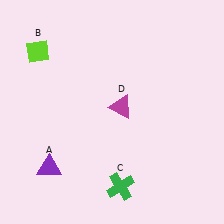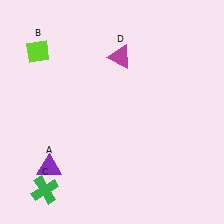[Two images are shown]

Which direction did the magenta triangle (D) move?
The magenta triangle (D) moved up.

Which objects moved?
The objects that moved are: the green cross (C), the magenta triangle (D).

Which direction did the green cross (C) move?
The green cross (C) moved left.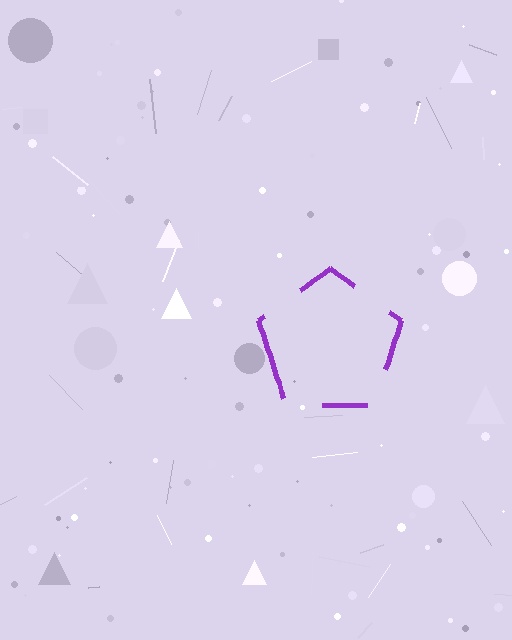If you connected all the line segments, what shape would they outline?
They would outline a pentagon.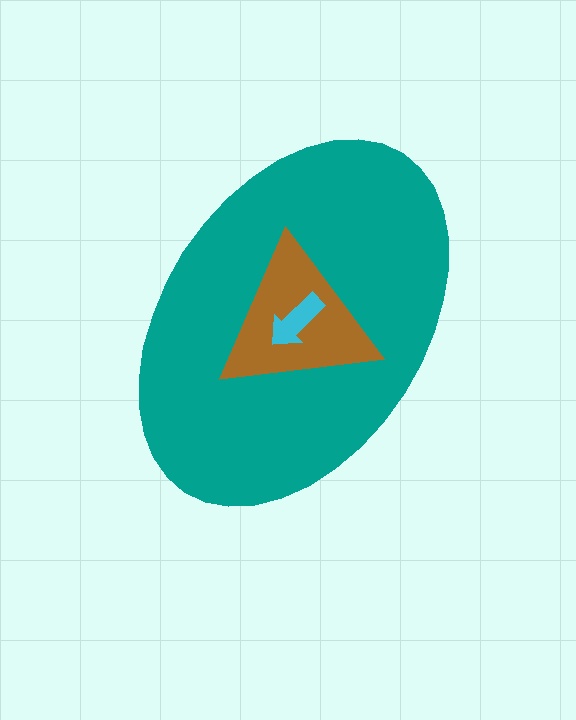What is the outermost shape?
The teal ellipse.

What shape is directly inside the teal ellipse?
The brown triangle.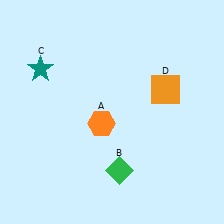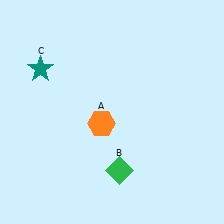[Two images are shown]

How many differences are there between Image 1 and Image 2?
There is 1 difference between the two images.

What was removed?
The orange square (D) was removed in Image 2.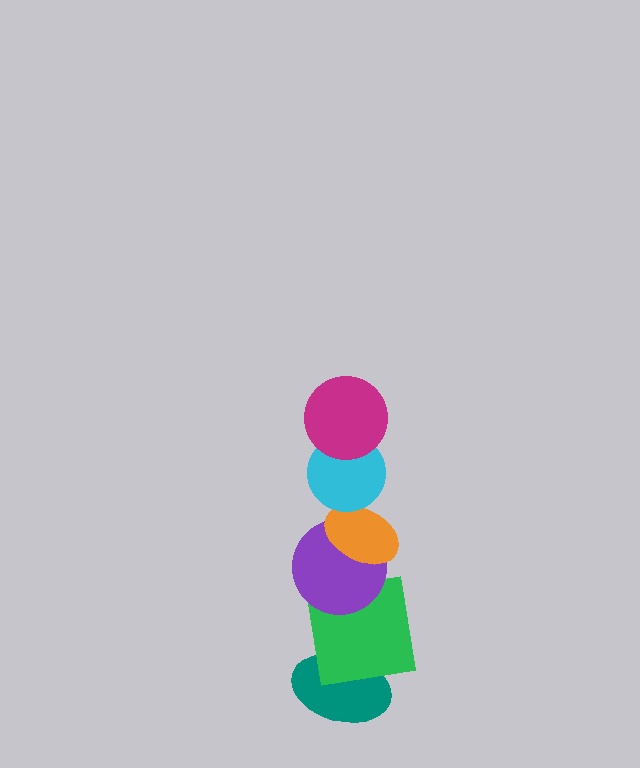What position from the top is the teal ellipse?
The teal ellipse is 6th from the top.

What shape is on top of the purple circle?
The orange ellipse is on top of the purple circle.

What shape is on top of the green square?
The purple circle is on top of the green square.